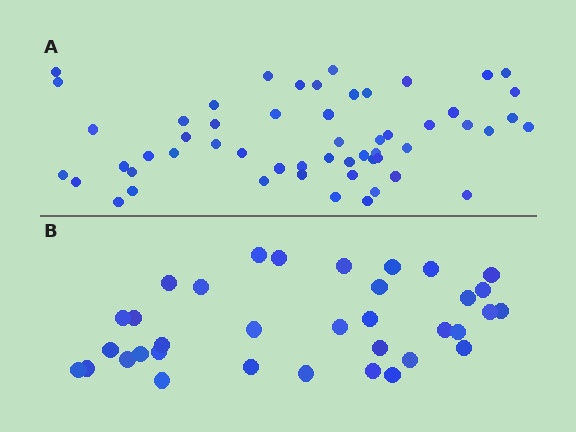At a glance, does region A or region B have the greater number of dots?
Region A (the top region) has more dots.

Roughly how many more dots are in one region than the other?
Region A has approximately 20 more dots than region B.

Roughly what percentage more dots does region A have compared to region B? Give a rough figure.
About 55% more.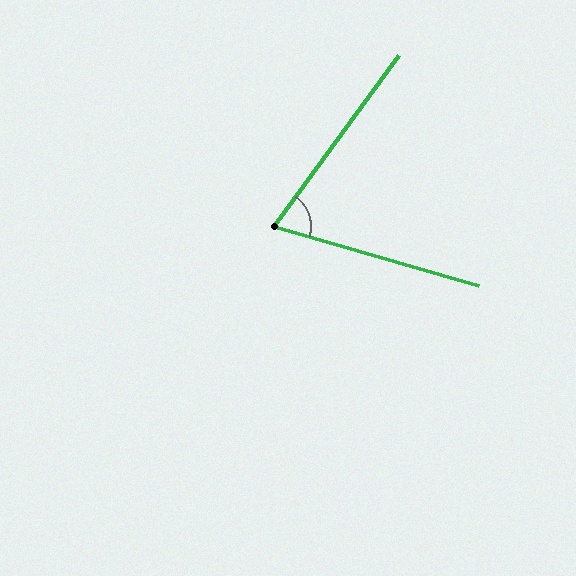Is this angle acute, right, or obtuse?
It is acute.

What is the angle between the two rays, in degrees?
Approximately 70 degrees.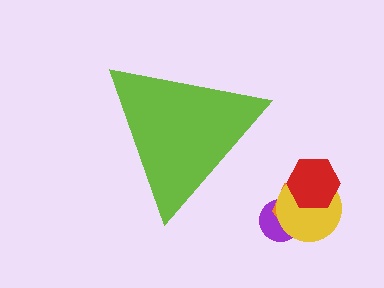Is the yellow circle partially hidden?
No, the yellow circle is fully visible.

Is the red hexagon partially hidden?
No, the red hexagon is fully visible.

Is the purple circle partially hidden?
No, the purple circle is fully visible.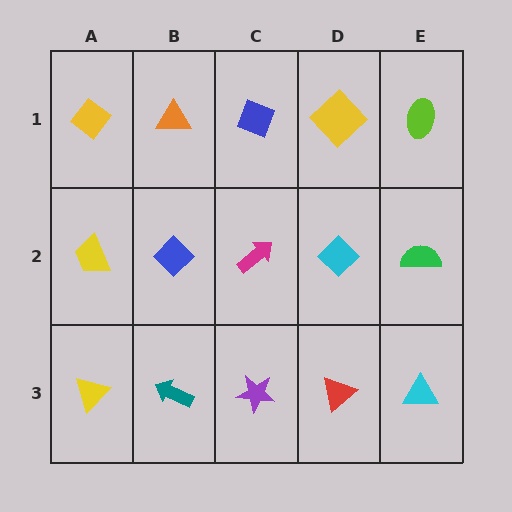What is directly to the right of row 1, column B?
A blue diamond.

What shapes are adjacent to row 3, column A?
A yellow trapezoid (row 2, column A), a teal arrow (row 3, column B).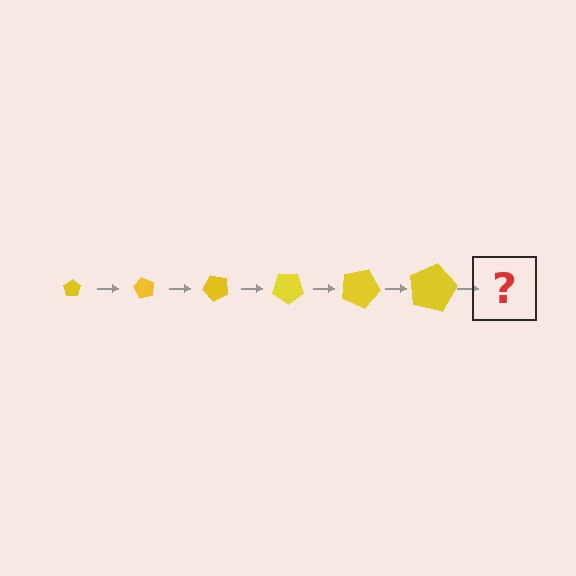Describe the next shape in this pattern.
It should be a pentagon, larger than the previous one and rotated 360 degrees from the start.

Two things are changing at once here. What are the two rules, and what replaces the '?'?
The two rules are that the pentagon grows larger each step and it rotates 60 degrees each step. The '?' should be a pentagon, larger than the previous one and rotated 360 degrees from the start.